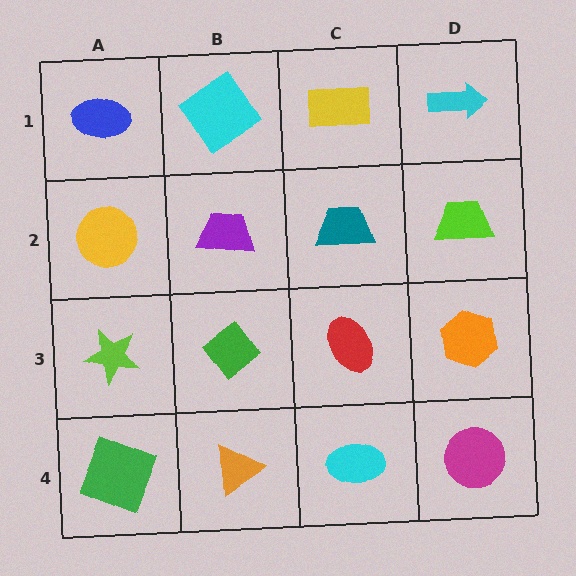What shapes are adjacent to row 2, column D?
A cyan arrow (row 1, column D), an orange hexagon (row 3, column D), a teal trapezoid (row 2, column C).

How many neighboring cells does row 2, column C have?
4.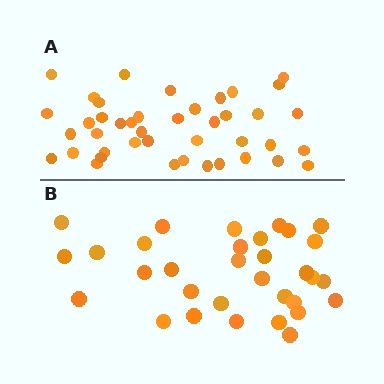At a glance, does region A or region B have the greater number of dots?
Region A (the top region) has more dots.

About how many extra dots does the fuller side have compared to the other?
Region A has roughly 10 or so more dots than region B.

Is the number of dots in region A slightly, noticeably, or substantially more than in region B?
Region A has noticeably more, but not dramatically so. The ratio is roughly 1.3 to 1.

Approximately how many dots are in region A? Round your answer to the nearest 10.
About 40 dots. (The exact count is 42, which rounds to 40.)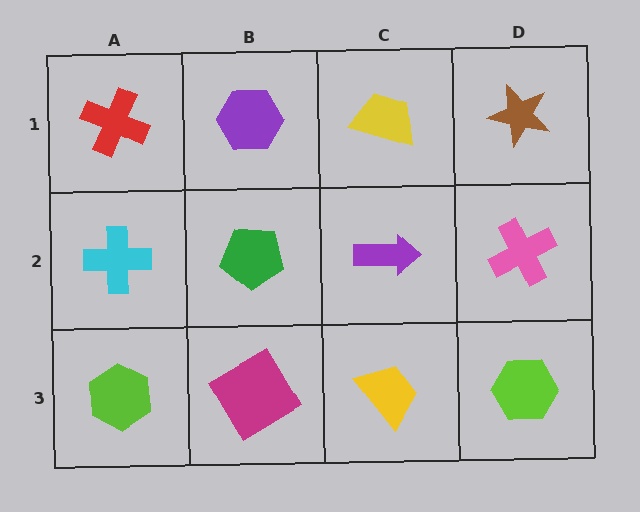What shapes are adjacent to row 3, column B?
A green pentagon (row 2, column B), a lime hexagon (row 3, column A), a yellow trapezoid (row 3, column C).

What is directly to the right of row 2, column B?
A purple arrow.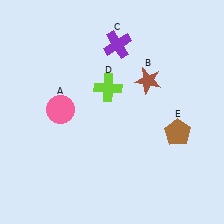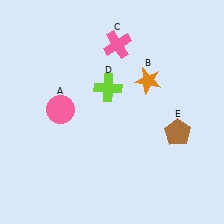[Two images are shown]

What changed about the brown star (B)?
In Image 1, B is brown. In Image 2, it changed to orange.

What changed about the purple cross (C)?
In Image 1, C is purple. In Image 2, it changed to pink.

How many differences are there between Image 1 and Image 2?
There are 2 differences between the two images.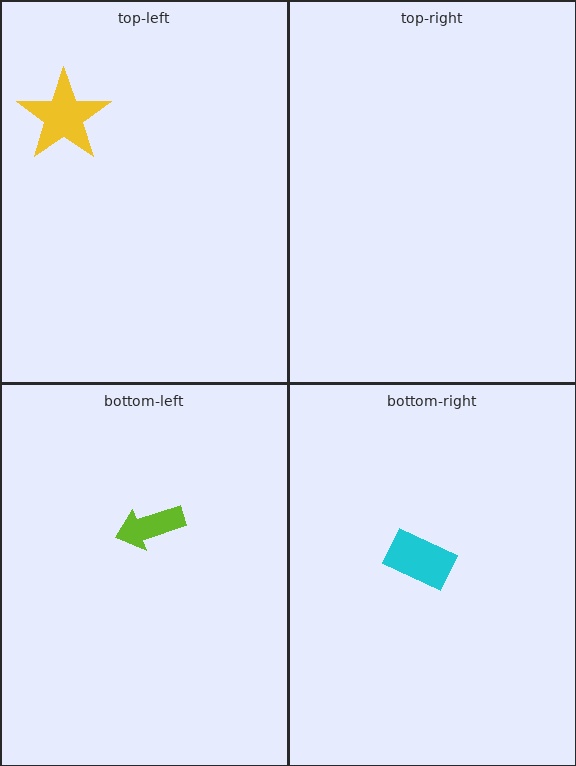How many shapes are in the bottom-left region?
1.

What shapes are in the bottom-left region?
The lime arrow.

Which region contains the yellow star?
The top-left region.